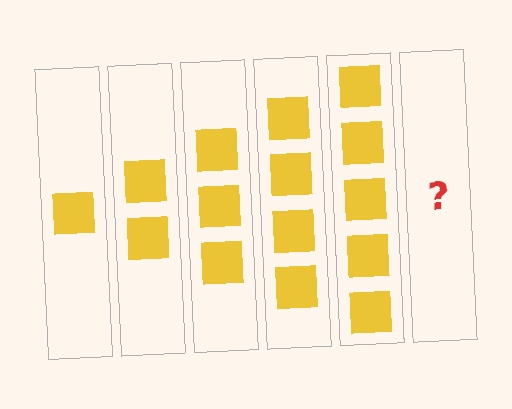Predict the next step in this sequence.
The next step is 6 squares.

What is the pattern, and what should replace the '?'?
The pattern is that each step adds one more square. The '?' should be 6 squares.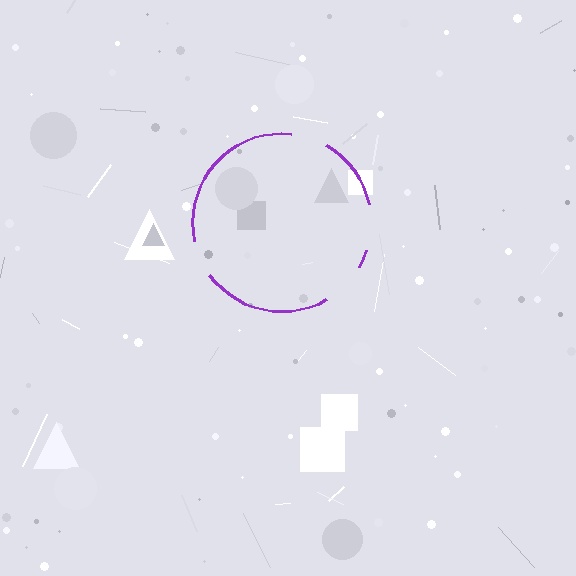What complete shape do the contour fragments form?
The contour fragments form a circle.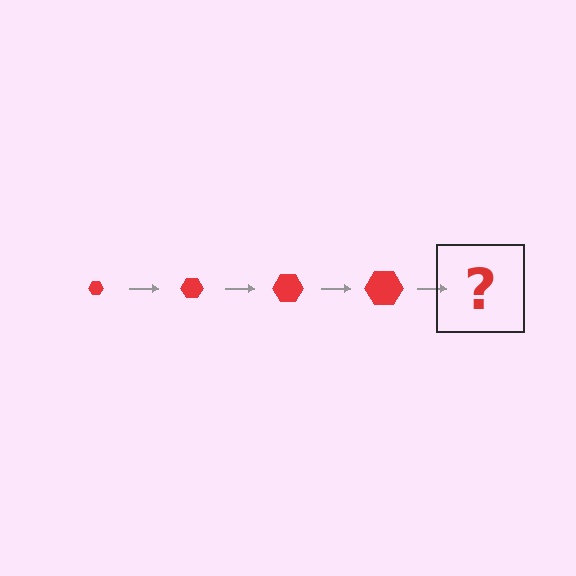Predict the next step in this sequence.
The next step is a red hexagon, larger than the previous one.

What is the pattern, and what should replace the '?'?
The pattern is that the hexagon gets progressively larger each step. The '?' should be a red hexagon, larger than the previous one.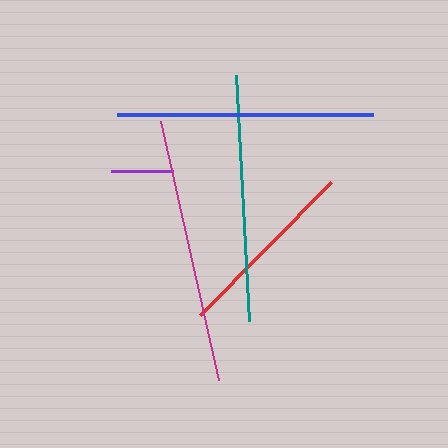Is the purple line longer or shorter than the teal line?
The teal line is longer than the purple line.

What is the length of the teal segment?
The teal segment is approximately 247 pixels long.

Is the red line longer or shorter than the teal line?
The teal line is longer than the red line.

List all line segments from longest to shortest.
From longest to shortest: magenta, blue, teal, red, purple.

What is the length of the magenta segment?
The magenta segment is approximately 265 pixels long.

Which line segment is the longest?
The magenta line is the longest at approximately 265 pixels.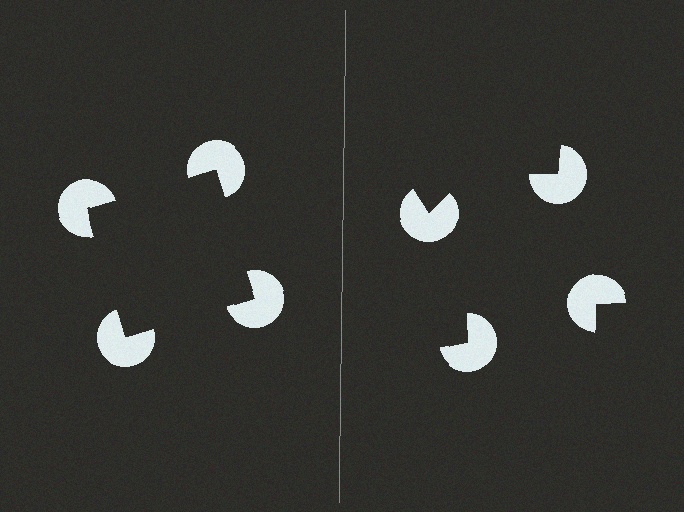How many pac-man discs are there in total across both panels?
8 — 4 on each side.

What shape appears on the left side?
An illusory square.